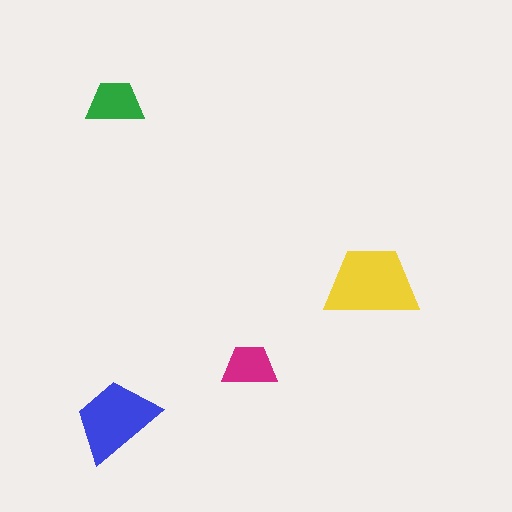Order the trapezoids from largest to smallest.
the yellow one, the blue one, the green one, the magenta one.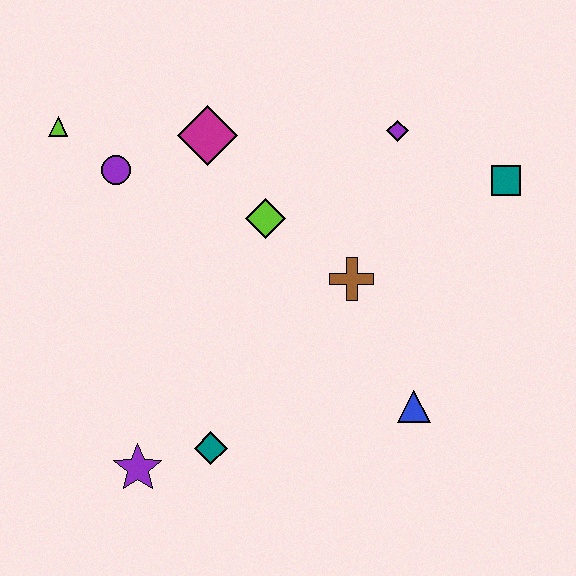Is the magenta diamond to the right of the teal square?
No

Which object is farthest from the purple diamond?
The purple star is farthest from the purple diamond.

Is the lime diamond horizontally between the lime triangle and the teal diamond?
No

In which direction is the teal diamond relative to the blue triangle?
The teal diamond is to the left of the blue triangle.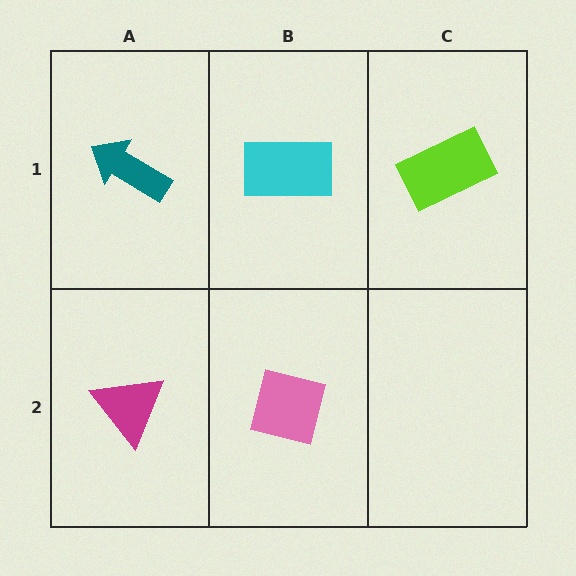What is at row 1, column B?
A cyan rectangle.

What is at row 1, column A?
A teal arrow.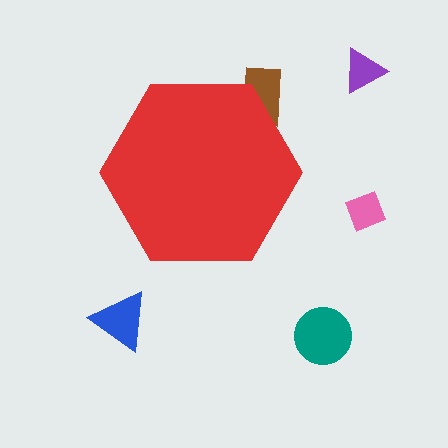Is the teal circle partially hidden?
No, the teal circle is fully visible.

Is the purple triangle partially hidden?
No, the purple triangle is fully visible.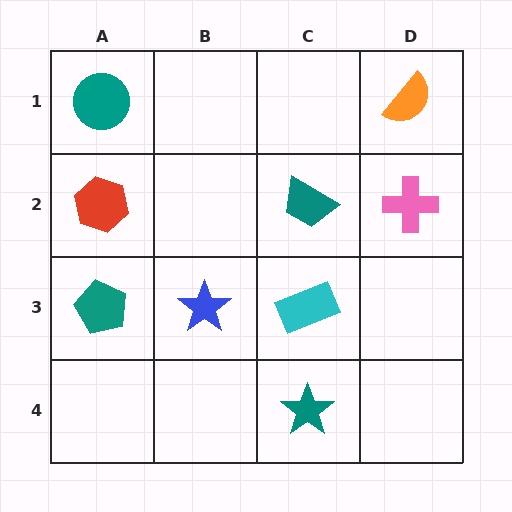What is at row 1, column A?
A teal circle.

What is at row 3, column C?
A cyan rectangle.